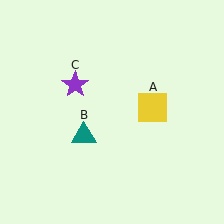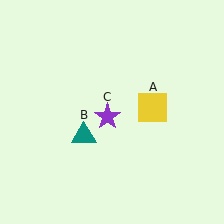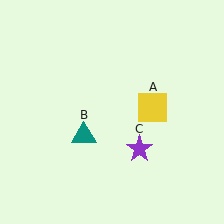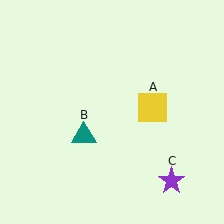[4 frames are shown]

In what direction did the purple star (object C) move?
The purple star (object C) moved down and to the right.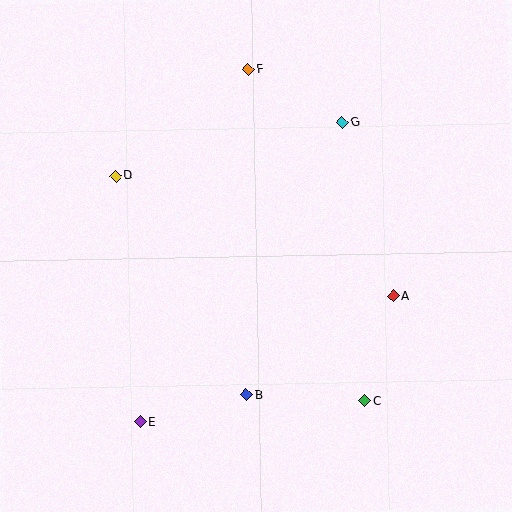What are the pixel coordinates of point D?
Point D is at (116, 176).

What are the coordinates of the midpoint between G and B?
The midpoint between G and B is at (294, 259).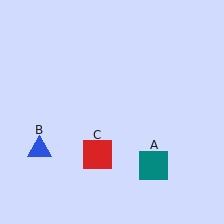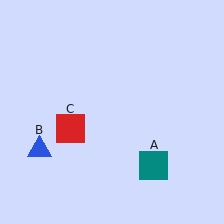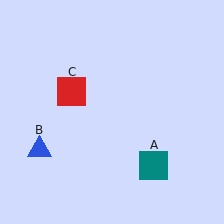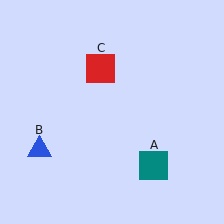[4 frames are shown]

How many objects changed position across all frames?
1 object changed position: red square (object C).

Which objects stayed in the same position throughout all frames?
Teal square (object A) and blue triangle (object B) remained stationary.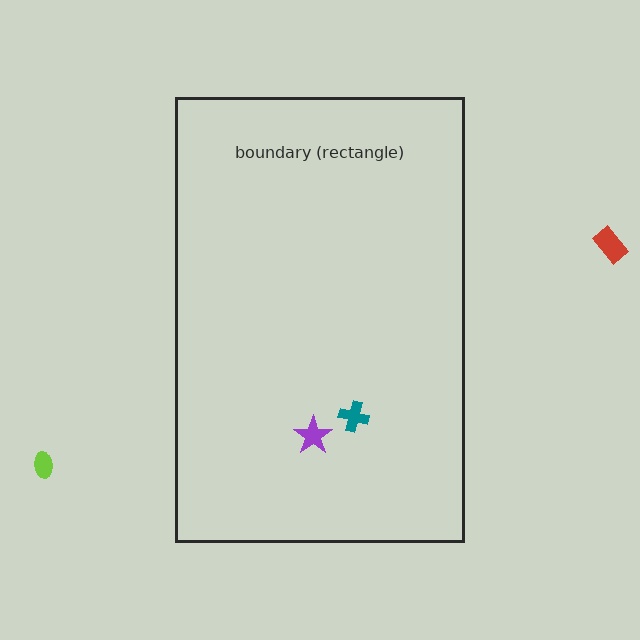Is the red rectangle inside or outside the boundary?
Outside.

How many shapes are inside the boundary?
2 inside, 2 outside.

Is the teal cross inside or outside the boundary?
Inside.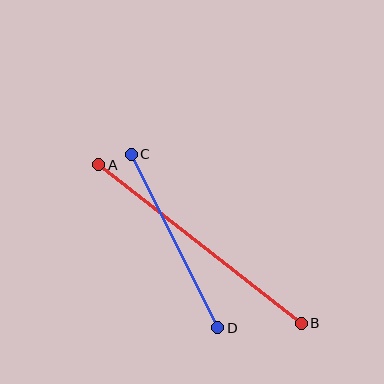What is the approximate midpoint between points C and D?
The midpoint is at approximately (174, 241) pixels.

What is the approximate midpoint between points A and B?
The midpoint is at approximately (200, 244) pixels.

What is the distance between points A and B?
The distance is approximately 257 pixels.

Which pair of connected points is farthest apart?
Points A and B are farthest apart.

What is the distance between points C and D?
The distance is approximately 194 pixels.